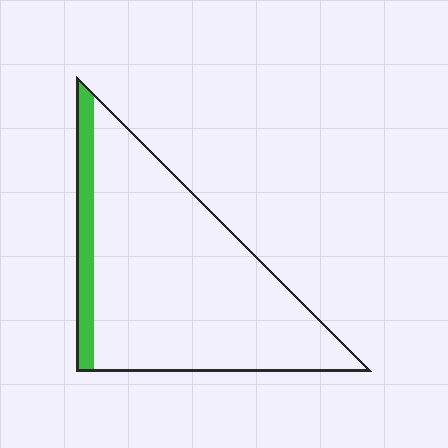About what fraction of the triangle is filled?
About one eighth (1/8).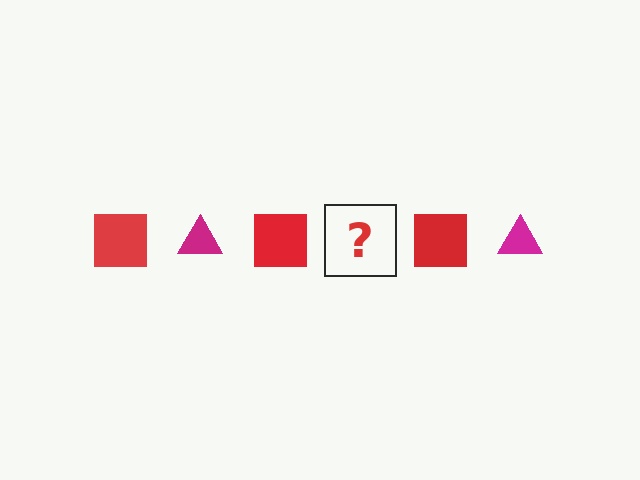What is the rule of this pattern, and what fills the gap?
The rule is that the pattern alternates between red square and magenta triangle. The gap should be filled with a magenta triangle.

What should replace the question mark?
The question mark should be replaced with a magenta triangle.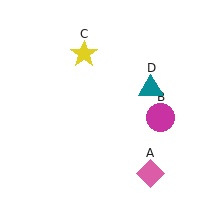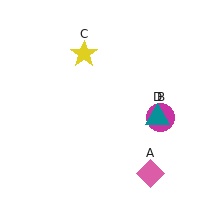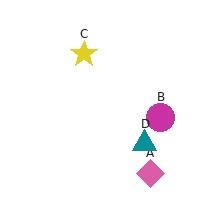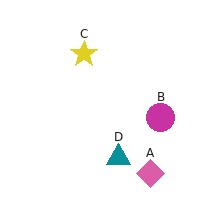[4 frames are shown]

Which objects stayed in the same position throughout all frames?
Pink diamond (object A) and magenta circle (object B) and yellow star (object C) remained stationary.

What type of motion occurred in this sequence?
The teal triangle (object D) rotated clockwise around the center of the scene.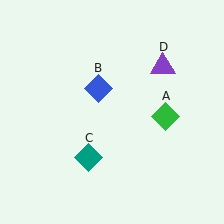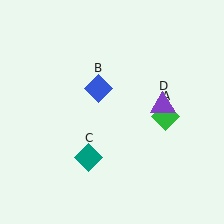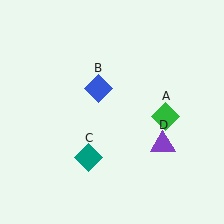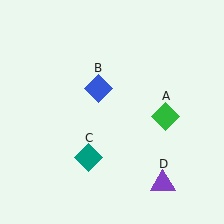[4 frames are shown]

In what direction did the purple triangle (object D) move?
The purple triangle (object D) moved down.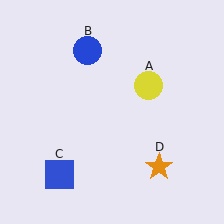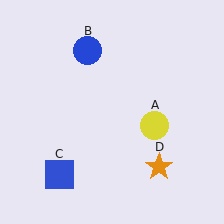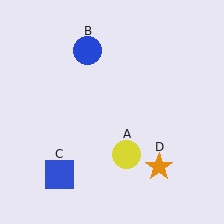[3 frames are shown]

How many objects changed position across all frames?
1 object changed position: yellow circle (object A).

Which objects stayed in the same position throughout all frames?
Blue circle (object B) and blue square (object C) and orange star (object D) remained stationary.